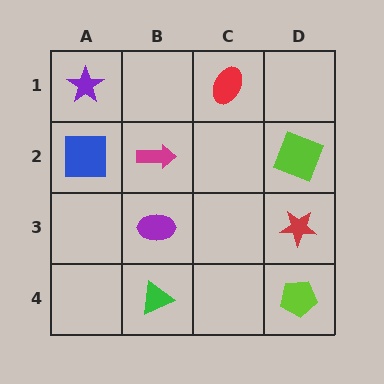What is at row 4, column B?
A green triangle.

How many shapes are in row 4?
2 shapes.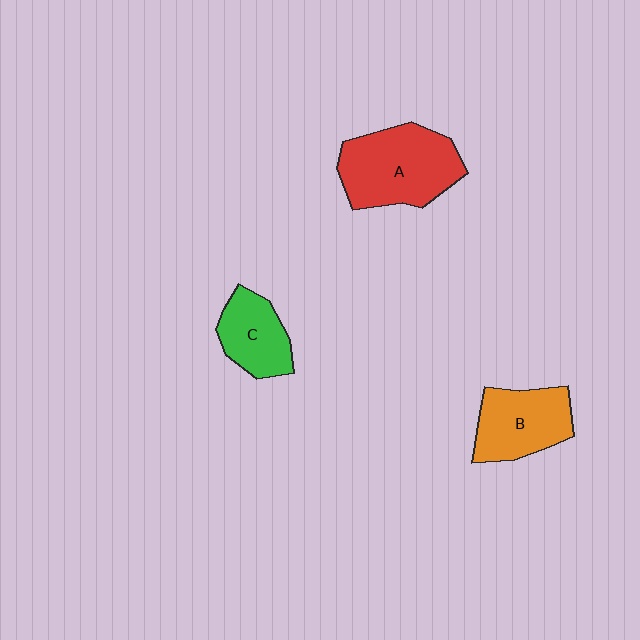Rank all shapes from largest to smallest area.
From largest to smallest: A (red), B (orange), C (green).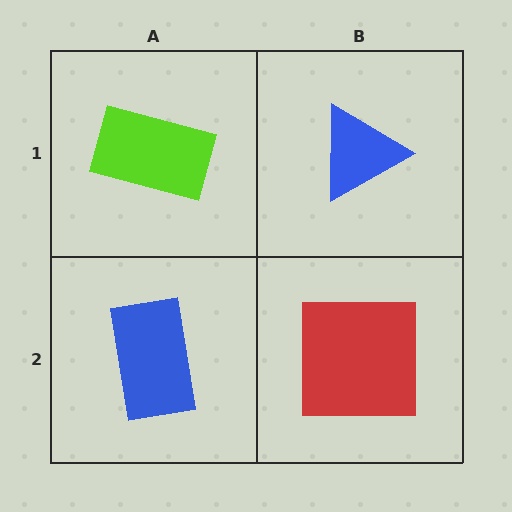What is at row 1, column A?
A lime rectangle.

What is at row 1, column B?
A blue triangle.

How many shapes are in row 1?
2 shapes.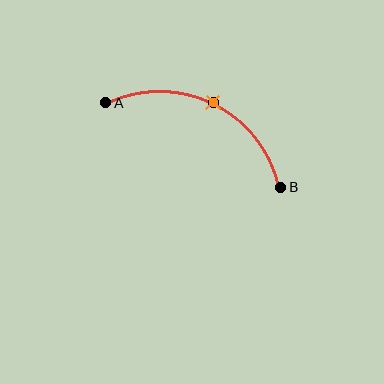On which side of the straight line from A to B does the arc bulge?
The arc bulges above the straight line connecting A and B.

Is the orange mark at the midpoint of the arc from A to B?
Yes. The orange mark lies on the arc at equal arc-length from both A and B — it is the arc midpoint.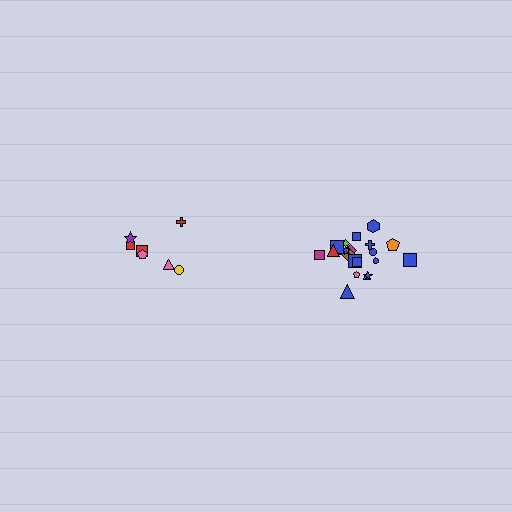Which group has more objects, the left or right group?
The right group.